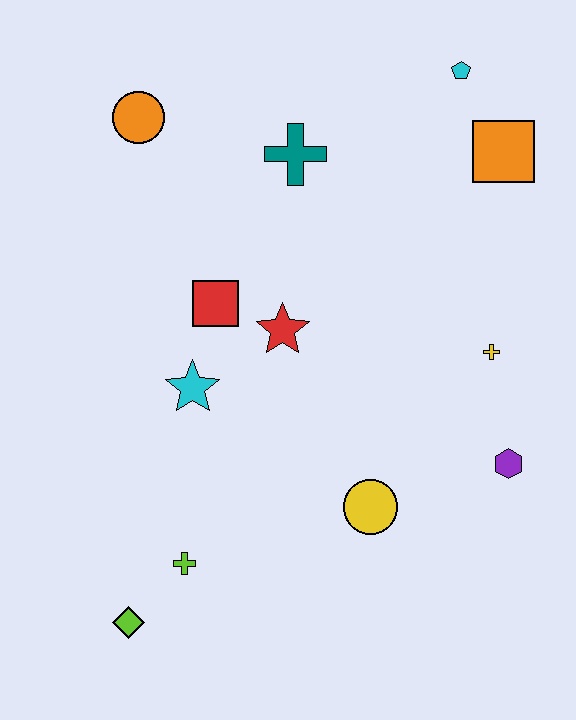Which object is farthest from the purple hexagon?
The orange circle is farthest from the purple hexagon.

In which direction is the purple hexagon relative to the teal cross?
The purple hexagon is below the teal cross.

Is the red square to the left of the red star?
Yes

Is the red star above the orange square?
No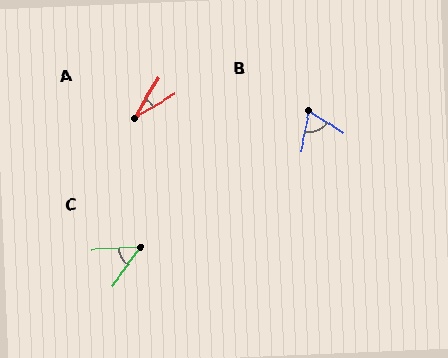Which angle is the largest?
B, at approximately 70 degrees.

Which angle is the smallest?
A, at approximately 28 degrees.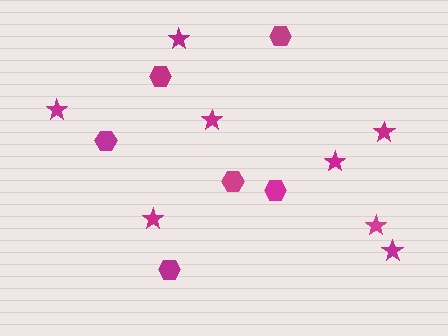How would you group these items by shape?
There are 2 groups: one group of stars (8) and one group of hexagons (6).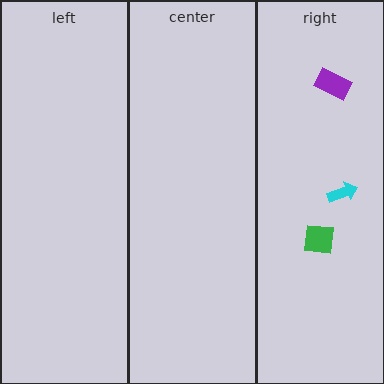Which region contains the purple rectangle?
The right region.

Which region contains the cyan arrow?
The right region.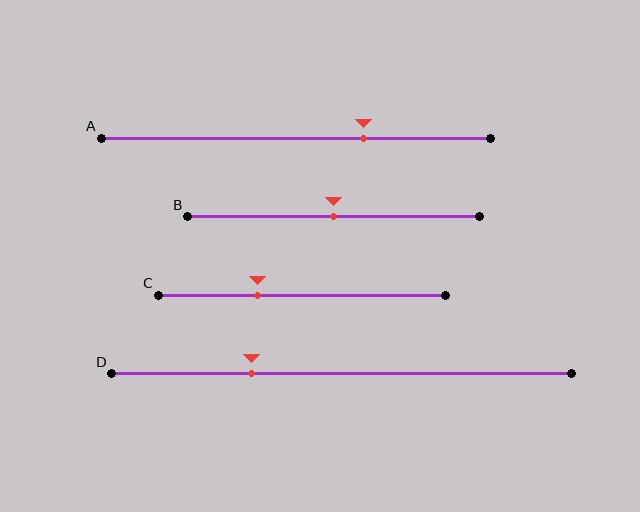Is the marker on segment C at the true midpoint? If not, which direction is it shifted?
No, the marker on segment C is shifted to the left by about 15% of the segment length.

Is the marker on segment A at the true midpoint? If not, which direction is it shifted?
No, the marker on segment A is shifted to the right by about 17% of the segment length.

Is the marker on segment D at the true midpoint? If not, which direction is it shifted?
No, the marker on segment D is shifted to the left by about 19% of the segment length.